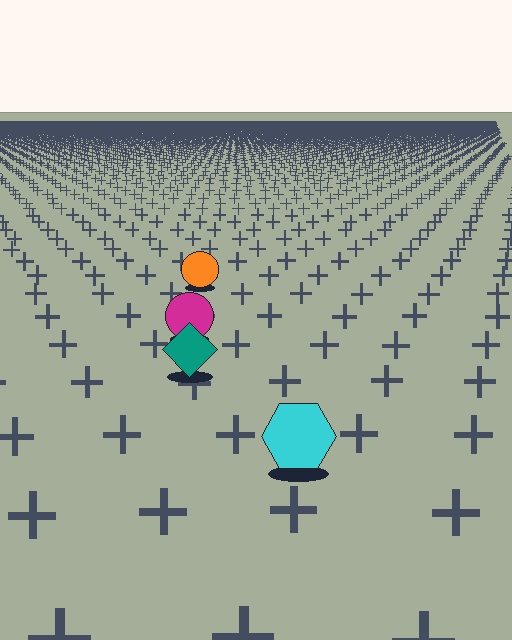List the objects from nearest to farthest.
From nearest to farthest: the cyan hexagon, the teal diamond, the magenta circle, the orange circle.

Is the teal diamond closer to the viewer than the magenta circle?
Yes. The teal diamond is closer — you can tell from the texture gradient: the ground texture is coarser near it.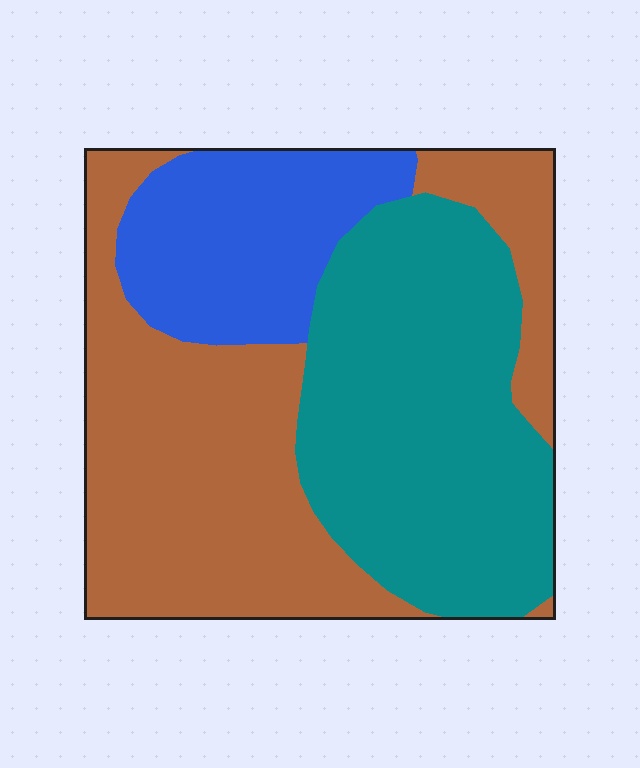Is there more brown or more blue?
Brown.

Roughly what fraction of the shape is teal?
Teal covers about 40% of the shape.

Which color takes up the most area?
Brown, at roughly 45%.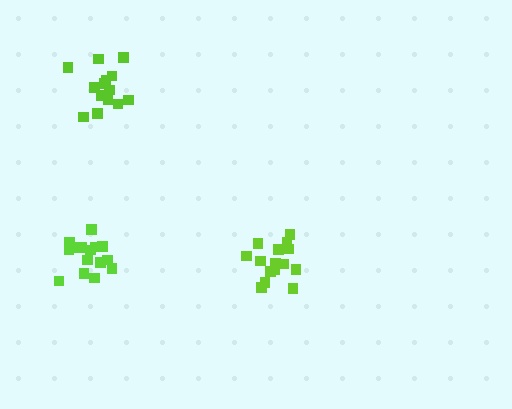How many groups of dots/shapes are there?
There are 3 groups.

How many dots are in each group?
Group 1: 14 dots, Group 2: 15 dots, Group 3: 16 dots (45 total).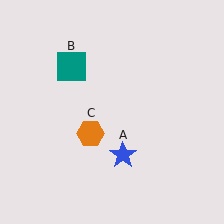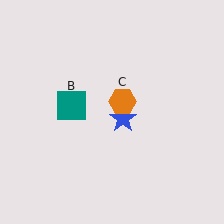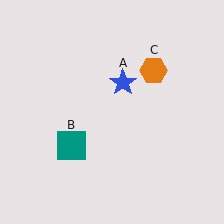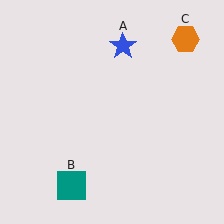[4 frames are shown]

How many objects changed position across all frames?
3 objects changed position: blue star (object A), teal square (object B), orange hexagon (object C).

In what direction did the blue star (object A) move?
The blue star (object A) moved up.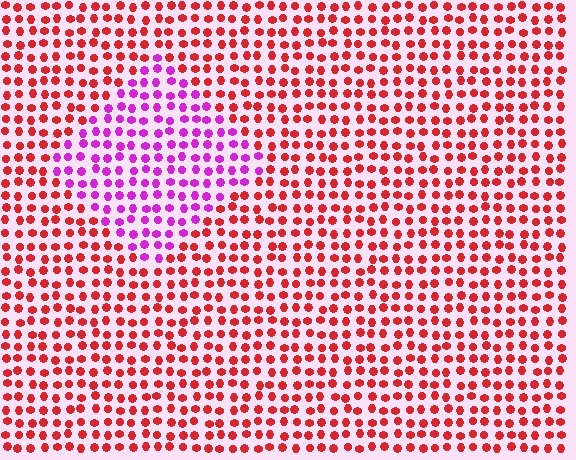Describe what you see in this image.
The image is filled with small red elements in a uniform arrangement. A diamond-shaped region is visible where the elements are tinted to a slightly different hue, forming a subtle color boundary.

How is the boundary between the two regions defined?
The boundary is defined purely by a slight shift in hue (about 58 degrees). Spacing, size, and orientation are identical on both sides.